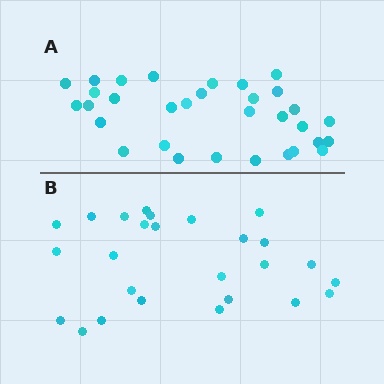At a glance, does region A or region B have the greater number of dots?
Region A (the top region) has more dots.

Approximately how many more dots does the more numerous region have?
Region A has about 6 more dots than region B.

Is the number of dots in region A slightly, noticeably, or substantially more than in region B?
Region A has only slightly more — the two regions are fairly close. The ratio is roughly 1.2 to 1.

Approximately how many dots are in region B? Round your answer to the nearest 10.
About 30 dots. (The exact count is 26, which rounds to 30.)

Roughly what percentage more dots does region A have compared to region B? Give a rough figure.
About 25% more.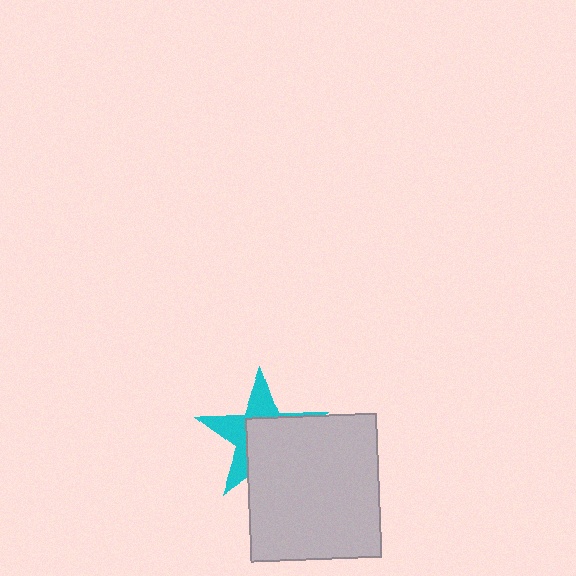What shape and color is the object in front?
The object in front is a light gray rectangle.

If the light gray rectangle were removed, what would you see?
You would see the complete cyan star.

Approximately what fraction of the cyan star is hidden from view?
Roughly 57% of the cyan star is hidden behind the light gray rectangle.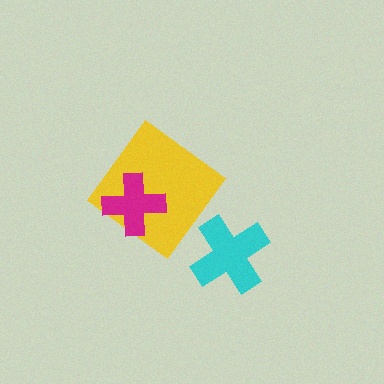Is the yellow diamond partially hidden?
Yes, it is partially covered by another shape.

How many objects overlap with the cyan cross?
0 objects overlap with the cyan cross.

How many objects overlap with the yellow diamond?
1 object overlaps with the yellow diamond.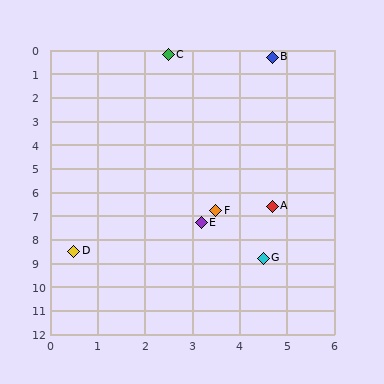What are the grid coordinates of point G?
Point G is at approximately (4.5, 8.8).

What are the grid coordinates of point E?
Point E is at approximately (3.2, 7.3).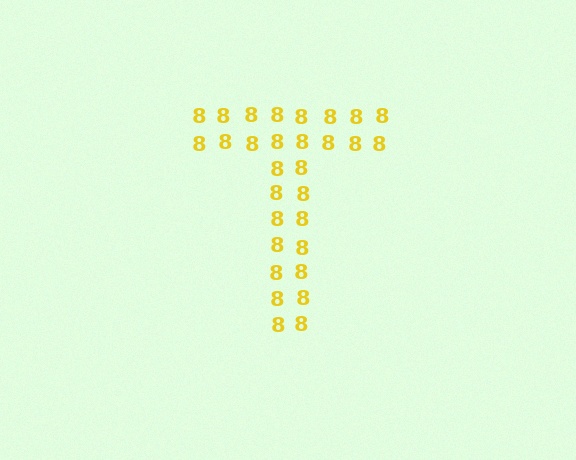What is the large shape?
The large shape is the letter T.